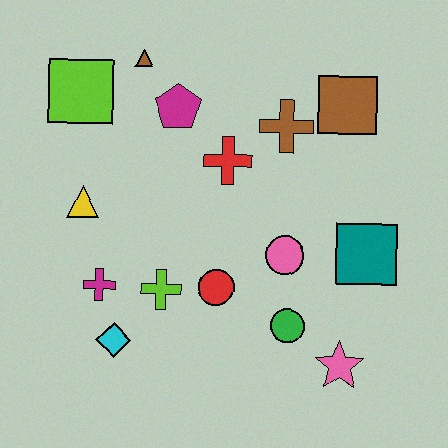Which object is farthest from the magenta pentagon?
The pink star is farthest from the magenta pentagon.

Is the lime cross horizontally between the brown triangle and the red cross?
Yes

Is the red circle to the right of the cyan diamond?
Yes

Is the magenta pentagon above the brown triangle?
No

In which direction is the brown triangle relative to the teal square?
The brown triangle is to the left of the teal square.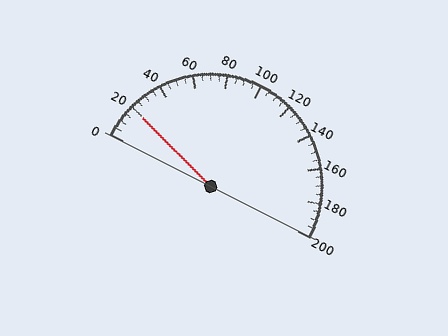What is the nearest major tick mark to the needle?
The nearest major tick mark is 20.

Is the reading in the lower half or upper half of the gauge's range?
The reading is in the lower half of the range (0 to 200).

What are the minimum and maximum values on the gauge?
The gauge ranges from 0 to 200.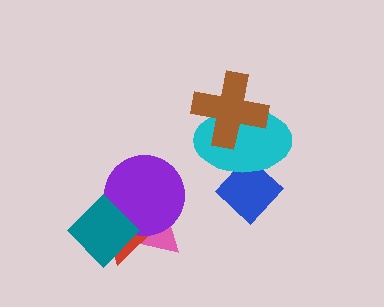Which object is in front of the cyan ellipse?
The brown cross is in front of the cyan ellipse.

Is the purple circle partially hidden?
Yes, it is partially covered by another shape.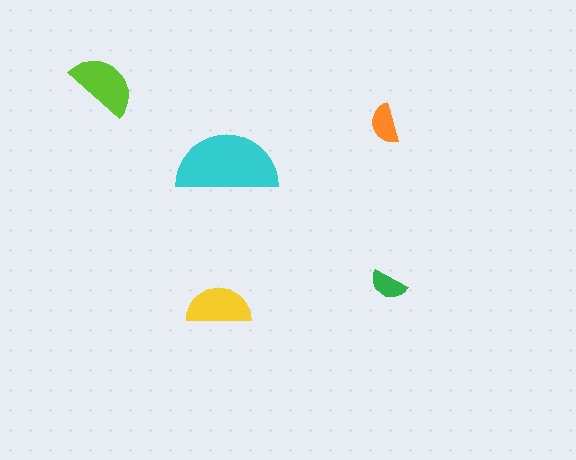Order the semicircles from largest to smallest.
the cyan one, the lime one, the yellow one, the orange one, the green one.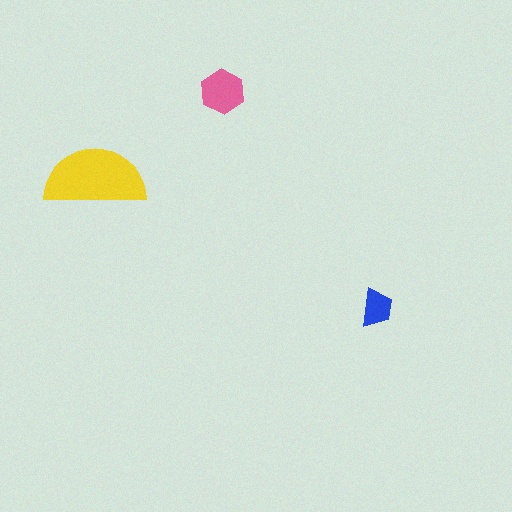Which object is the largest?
The yellow semicircle.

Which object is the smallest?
The blue trapezoid.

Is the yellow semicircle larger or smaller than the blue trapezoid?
Larger.